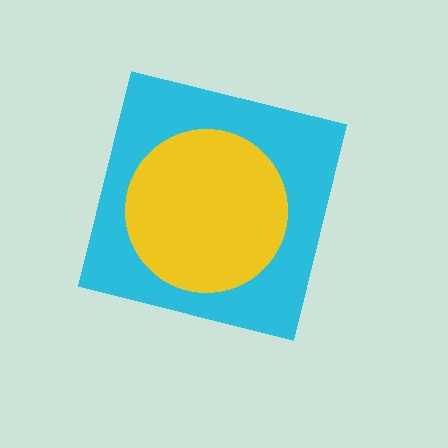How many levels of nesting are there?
2.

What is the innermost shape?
The yellow circle.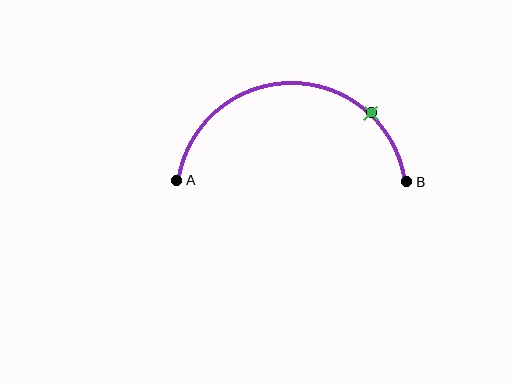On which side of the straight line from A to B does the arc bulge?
The arc bulges above the straight line connecting A and B.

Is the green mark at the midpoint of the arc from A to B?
No. The green mark lies on the arc but is closer to endpoint B. The arc midpoint would be at the point on the curve equidistant along the arc from both A and B.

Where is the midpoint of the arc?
The arc midpoint is the point on the curve farthest from the straight line joining A and B. It sits above that line.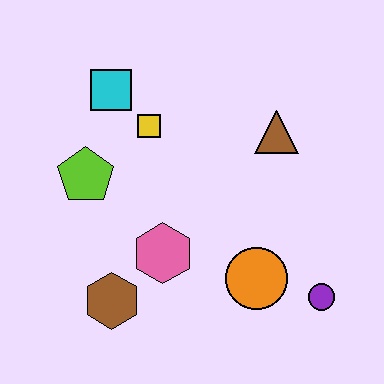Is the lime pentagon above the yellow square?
No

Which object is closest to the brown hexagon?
The pink hexagon is closest to the brown hexagon.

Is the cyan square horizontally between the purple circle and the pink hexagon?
No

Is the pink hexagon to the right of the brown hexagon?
Yes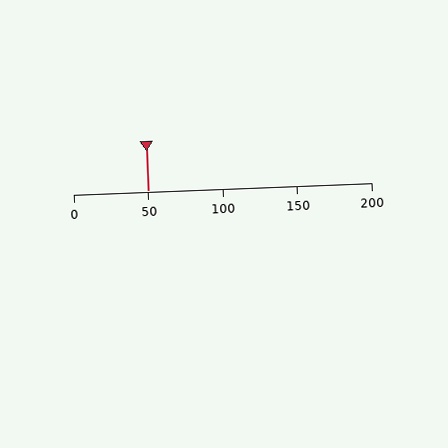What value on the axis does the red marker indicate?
The marker indicates approximately 50.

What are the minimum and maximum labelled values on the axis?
The axis runs from 0 to 200.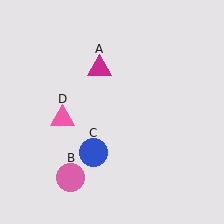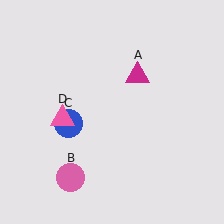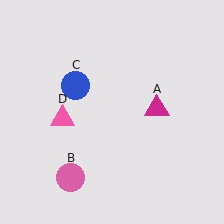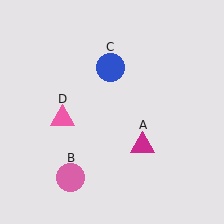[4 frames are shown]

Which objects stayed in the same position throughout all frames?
Pink circle (object B) and pink triangle (object D) remained stationary.